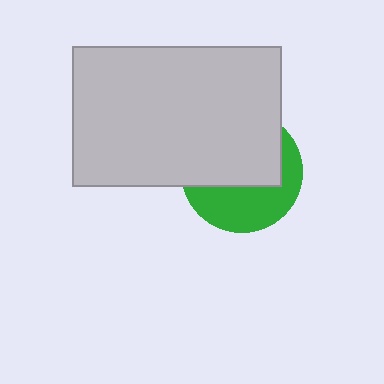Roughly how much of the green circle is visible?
A small part of it is visible (roughly 43%).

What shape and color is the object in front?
The object in front is a light gray rectangle.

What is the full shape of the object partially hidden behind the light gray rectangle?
The partially hidden object is a green circle.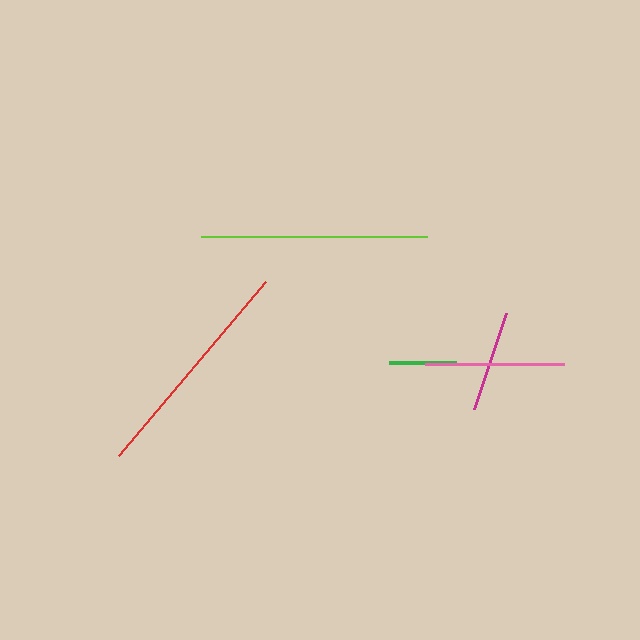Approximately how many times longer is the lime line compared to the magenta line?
The lime line is approximately 2.2 times the length of the magenta line.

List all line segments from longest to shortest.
From longest to shortest: red, lime, pink, magenta, green.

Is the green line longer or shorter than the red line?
The red line is longer than the green line.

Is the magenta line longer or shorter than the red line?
The red line is longer than the magenta line.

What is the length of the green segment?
The green segment is approximately 67 pixels long.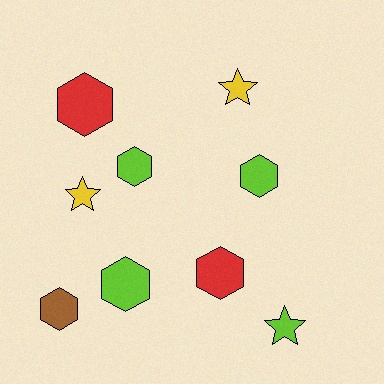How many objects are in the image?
There are 9 objects.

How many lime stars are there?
There is 1 lime star.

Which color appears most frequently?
Lime, with 4 objects.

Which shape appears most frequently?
Hexagon, with 6 objects.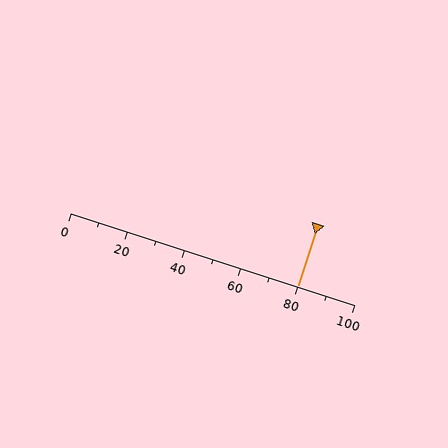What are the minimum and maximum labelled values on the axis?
The axis runs from 0 to 100.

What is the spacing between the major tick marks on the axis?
The major ticks are spaced 20 apart.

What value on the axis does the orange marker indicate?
The marker indicates approximately 80.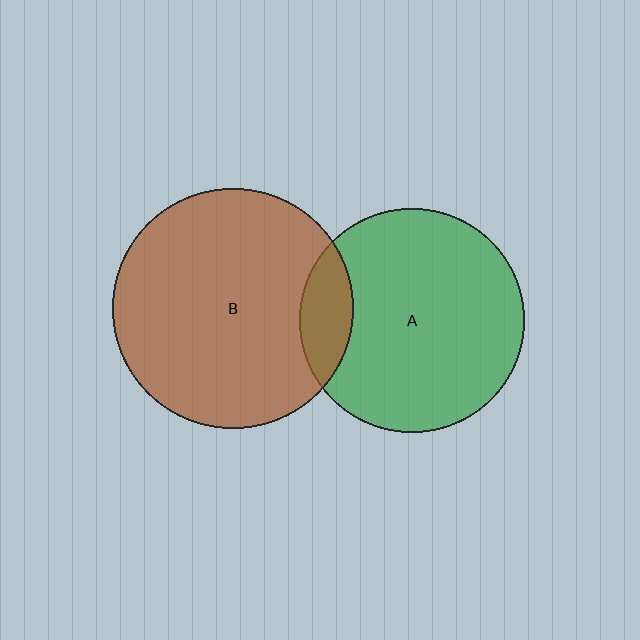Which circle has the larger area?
Circle B (brown).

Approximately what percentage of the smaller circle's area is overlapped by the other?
Approximately 15%.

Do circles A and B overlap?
Yes.